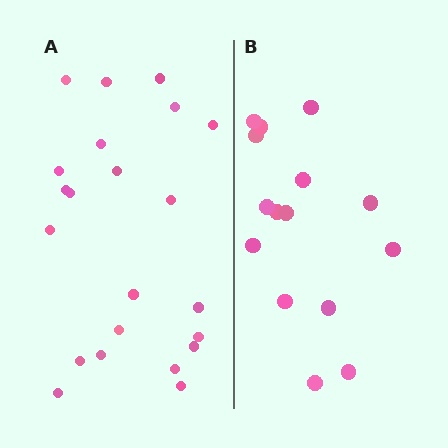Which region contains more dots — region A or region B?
Region A (the left region) has more dots.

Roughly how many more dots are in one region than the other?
Region A has roughly 8 or so more dots than region B.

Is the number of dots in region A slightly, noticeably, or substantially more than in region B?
Region A has substantially more. The ratio is roughly 1.5 to 1.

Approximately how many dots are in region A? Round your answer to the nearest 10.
About 20 dots. (The exact count is 22, which rounds to 20.)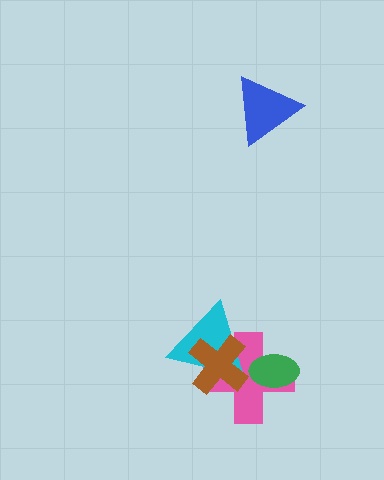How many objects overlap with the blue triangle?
0 objects overlap with the blue triangle.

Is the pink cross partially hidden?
Yes, it is partially covered by another shape.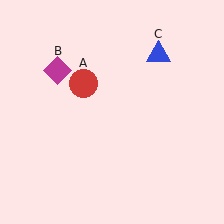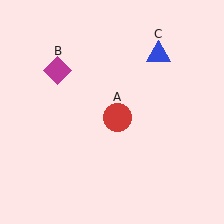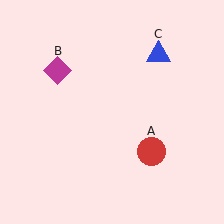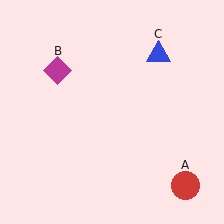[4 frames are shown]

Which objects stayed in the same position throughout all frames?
Magenta diamond (object B) and blue triangle (object C) remained stationary.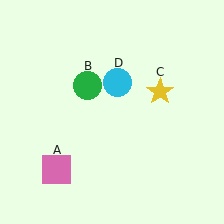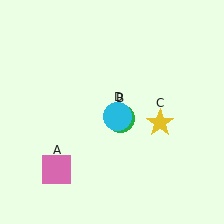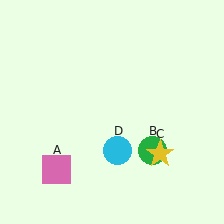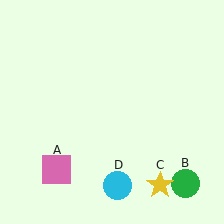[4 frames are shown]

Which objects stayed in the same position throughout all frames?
Pink square (object A) remained stationary.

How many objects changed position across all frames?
3 objects changed position: green circle (object B), yellow star (object C), cyan circle (object D).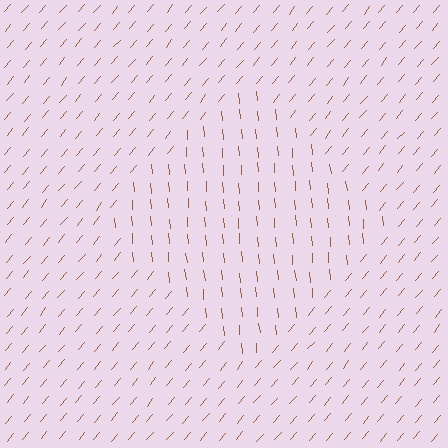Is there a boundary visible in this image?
Yes, there is a texture boundary formed by a change in line orientation.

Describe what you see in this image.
The image is filled with small brown line segments. A diamond region in the image has lines oriented differently from the surrounding lines, creating a visible texture boundary.